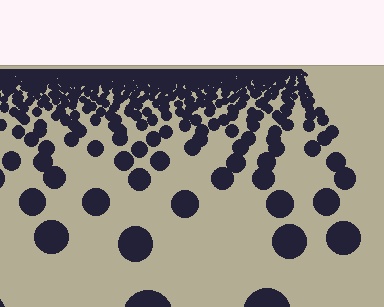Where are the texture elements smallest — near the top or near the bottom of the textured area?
Near the top.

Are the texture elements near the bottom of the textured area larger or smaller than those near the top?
Larger. Near the bottom, elements are closer to the viewer and appear at a bigger on-screen size.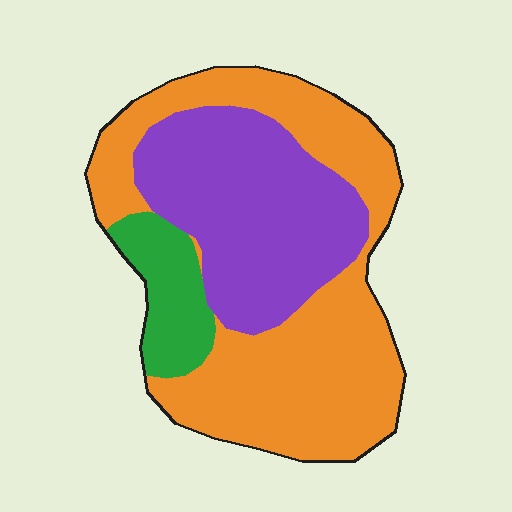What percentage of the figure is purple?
Purple covers 36% of the figure.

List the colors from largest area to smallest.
From largest to smallest: orange, purple, green.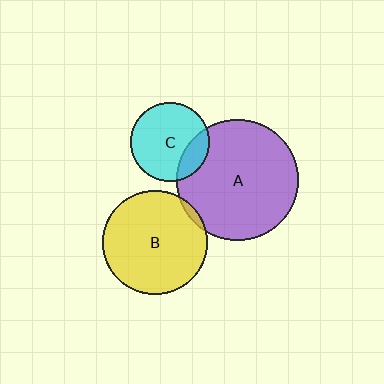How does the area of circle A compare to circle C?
Approximately 2.4 times.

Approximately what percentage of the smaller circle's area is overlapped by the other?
Approximately 5%.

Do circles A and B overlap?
Yes.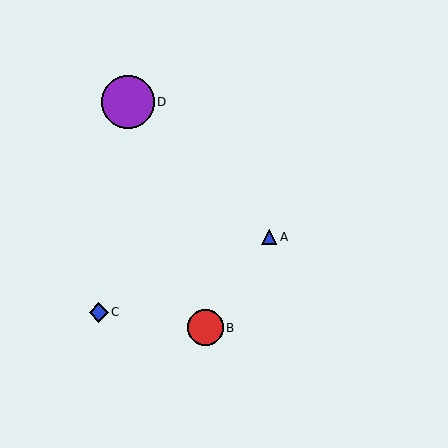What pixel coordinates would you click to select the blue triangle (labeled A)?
Click at (269, 237) to select the blue triangle A.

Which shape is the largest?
The purple circle (labeled D) is the largest.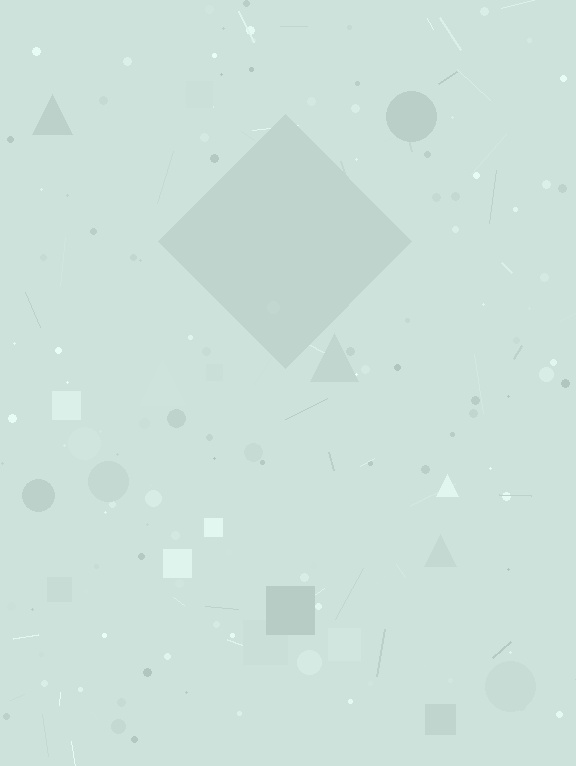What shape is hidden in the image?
A diamond is hidden in the image.